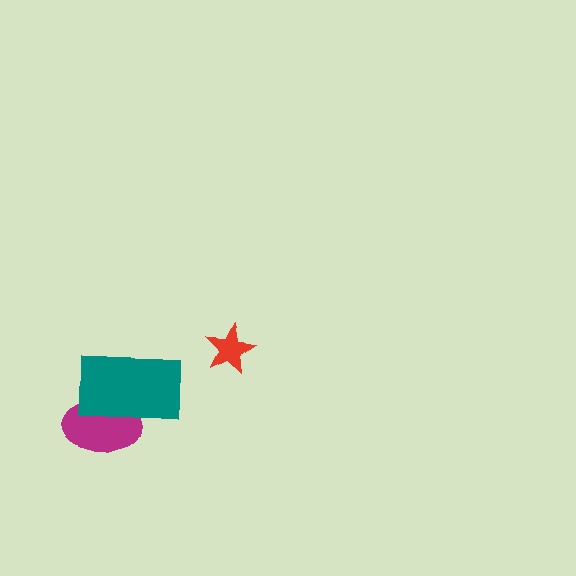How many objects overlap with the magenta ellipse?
1 object overlaps with the magenta ellipse.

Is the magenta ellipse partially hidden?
Yes, it is partially covered by another shape.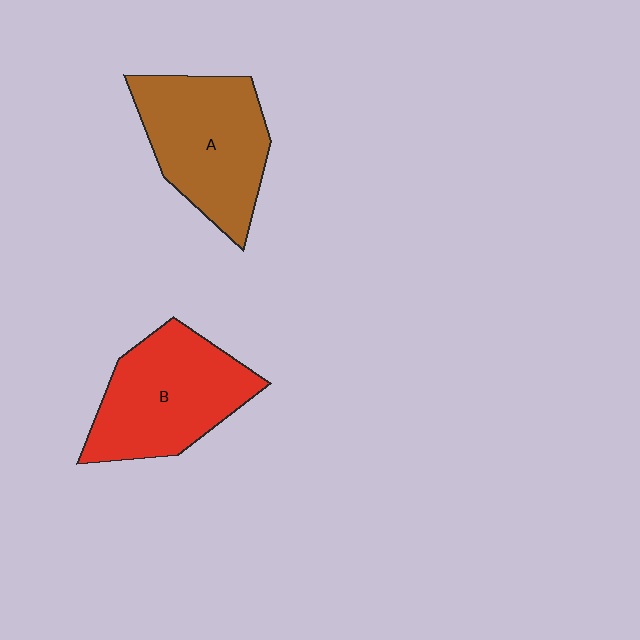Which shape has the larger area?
Shape A (brown).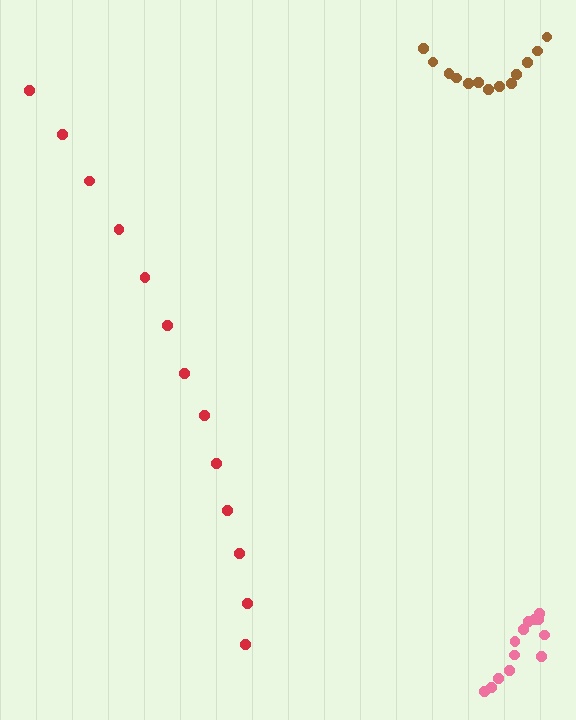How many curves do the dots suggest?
There are 3 distinct paths.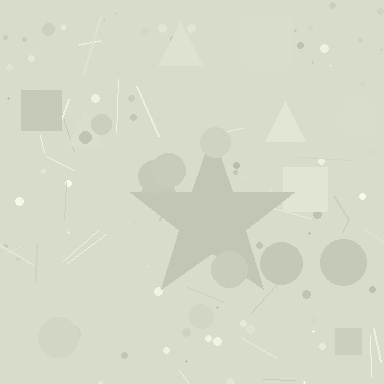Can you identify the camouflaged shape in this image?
The camouflaged shape is a star.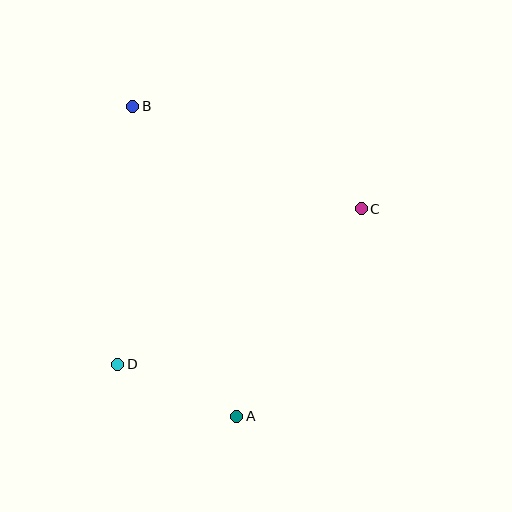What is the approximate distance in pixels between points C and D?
The distance between C and D is approximately 289 pixels.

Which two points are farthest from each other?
Points A and B are farthest from each other.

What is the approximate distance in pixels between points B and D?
The distance between B and D is approximately 259 pixels.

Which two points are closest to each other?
Points A and D are closest to each other.